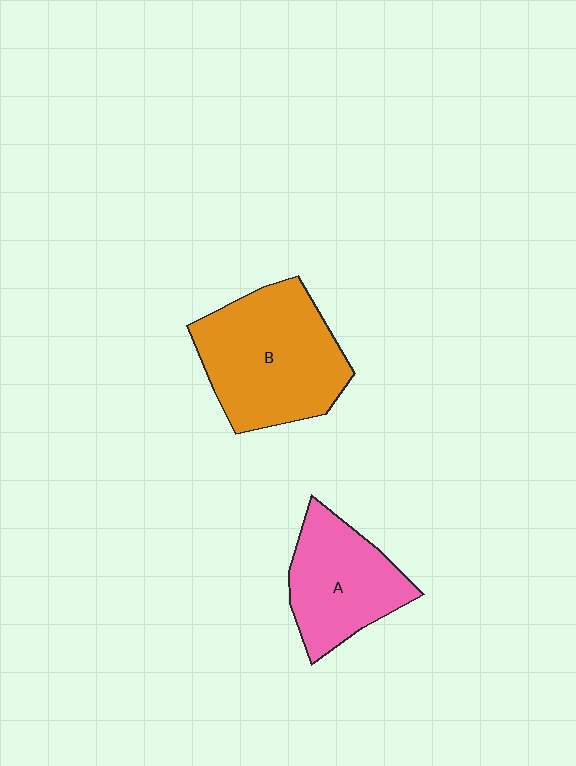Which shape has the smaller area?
Shape A (pink).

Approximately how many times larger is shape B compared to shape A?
Approximately 1.4 times.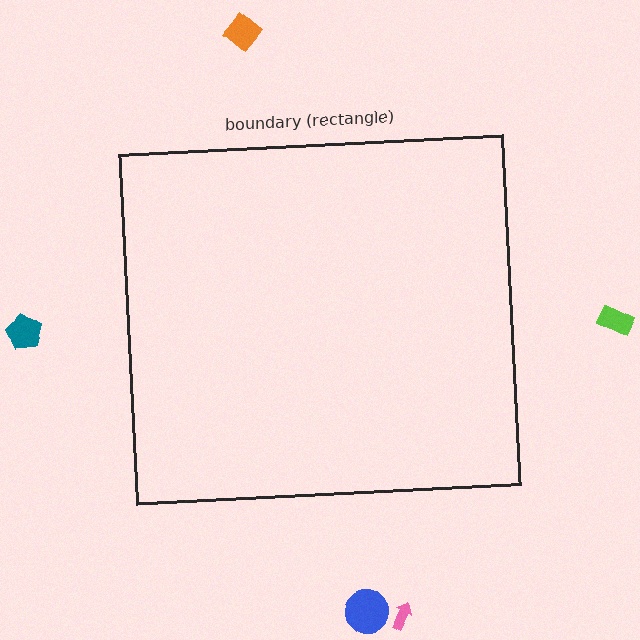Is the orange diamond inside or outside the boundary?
Outside.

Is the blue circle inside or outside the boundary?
Outside.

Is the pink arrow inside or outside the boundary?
Outside.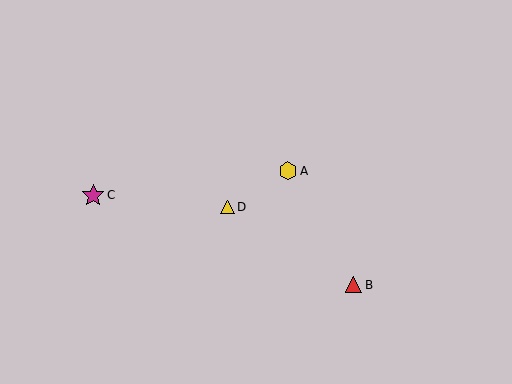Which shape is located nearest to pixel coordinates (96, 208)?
The magenta star (labeled C) at (93, 195) is nearest to that location.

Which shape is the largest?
The magenta star (labeled C) is the largest.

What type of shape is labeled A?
Shape A is a yellow hexagon.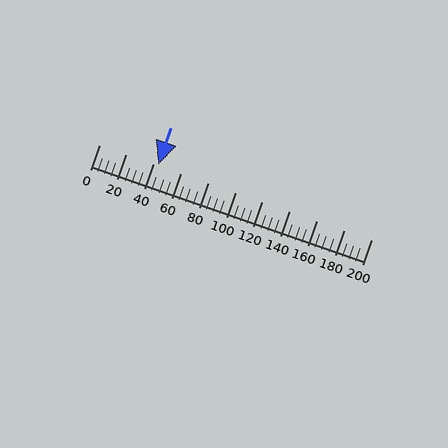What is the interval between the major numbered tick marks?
The major tick marks are spaced 20 units apart.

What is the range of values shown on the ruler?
The ruler shows values from 0 to 200.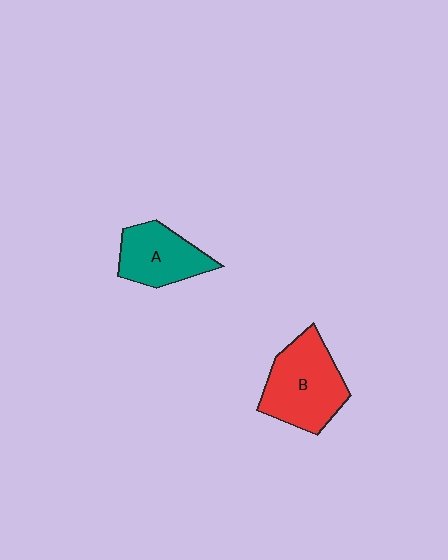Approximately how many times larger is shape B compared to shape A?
Approximately 1.3 times.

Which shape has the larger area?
Shape B (red).